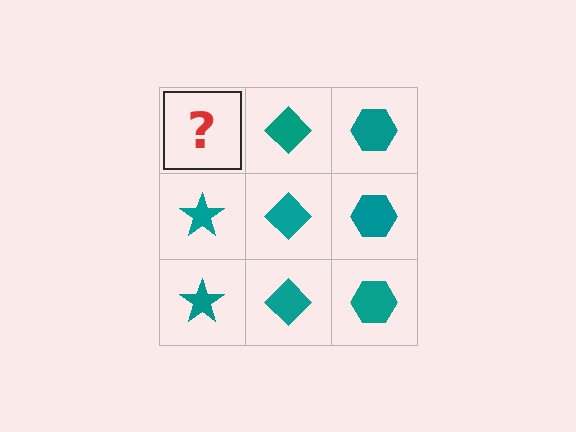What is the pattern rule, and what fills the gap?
The rule is that each column has a consistent shape. The gap should be filled with a teal star.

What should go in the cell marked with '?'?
The missing cell should contain a teal star.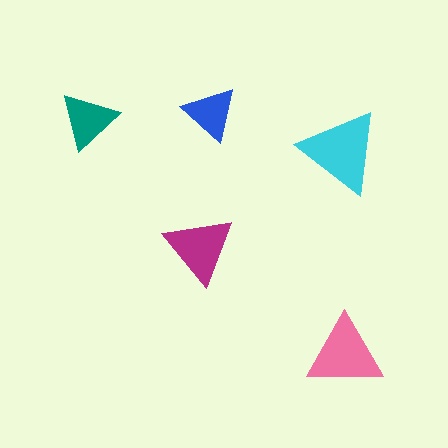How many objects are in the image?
There are 5 objects in the image.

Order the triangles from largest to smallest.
the cyan one, the pink one, the magenta one, the teal one, the blue one.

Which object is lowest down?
The pink triangle is bottommost.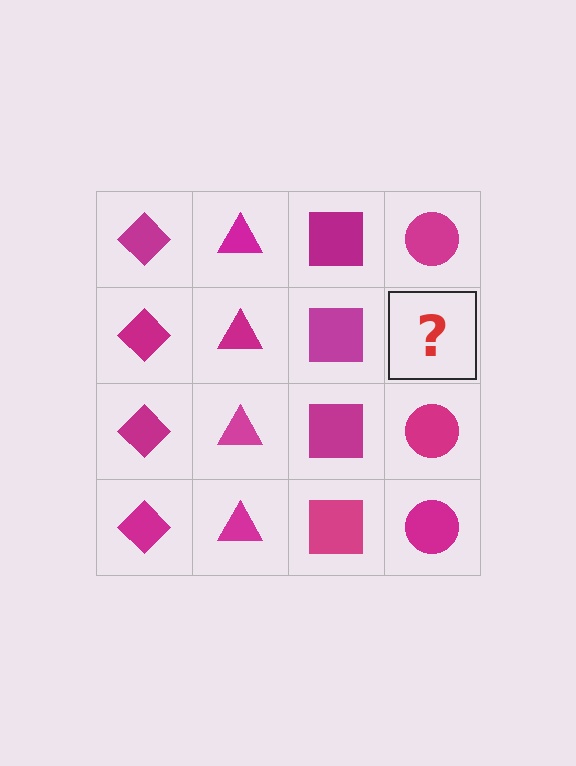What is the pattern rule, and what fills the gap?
The rule is that each column has a consistent shape. The gap should be filled with a magenta circle.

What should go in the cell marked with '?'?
The missing cell should contain a magenta circle.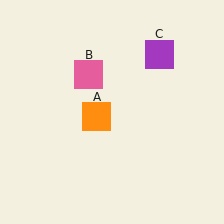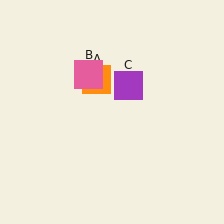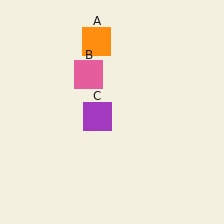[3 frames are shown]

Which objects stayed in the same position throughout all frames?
Pink square (object B) remained stationary.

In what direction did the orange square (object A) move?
The orange square (object A) moved up.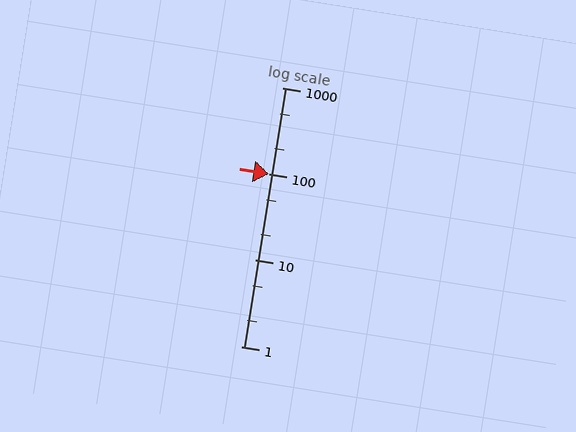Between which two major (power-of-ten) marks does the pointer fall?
The pointer is between 100 and 1000.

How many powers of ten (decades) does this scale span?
The scale spans 3 decades, from 1 to 1000.